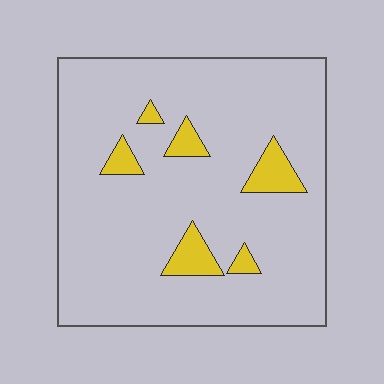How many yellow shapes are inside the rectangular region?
6.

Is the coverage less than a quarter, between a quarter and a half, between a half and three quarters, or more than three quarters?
Less than a quarter.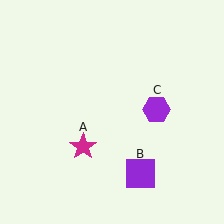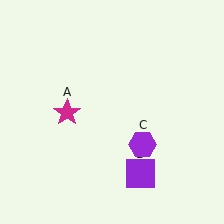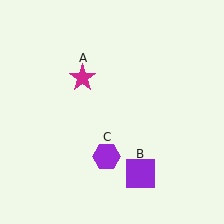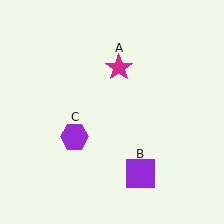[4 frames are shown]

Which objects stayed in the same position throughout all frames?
Purple square (object B) remained stationary.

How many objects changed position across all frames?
2 objects changed position: magenta star (object A), purple hexagon (object C).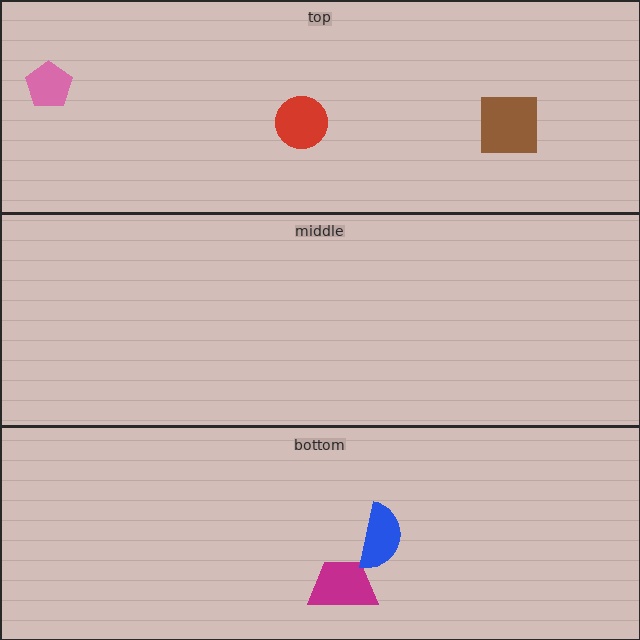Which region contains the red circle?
The top region.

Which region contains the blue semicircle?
The bottom region.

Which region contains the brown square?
The top region.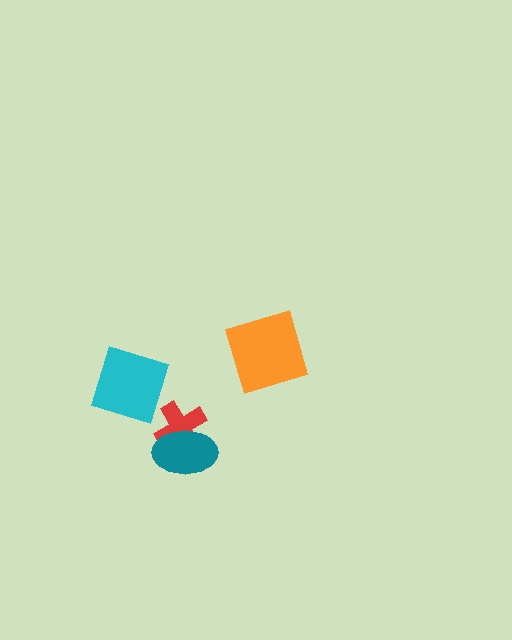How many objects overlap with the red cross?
1 object overlaps with the red cross.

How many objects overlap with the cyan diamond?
0 objects overlap with the cyan diamond.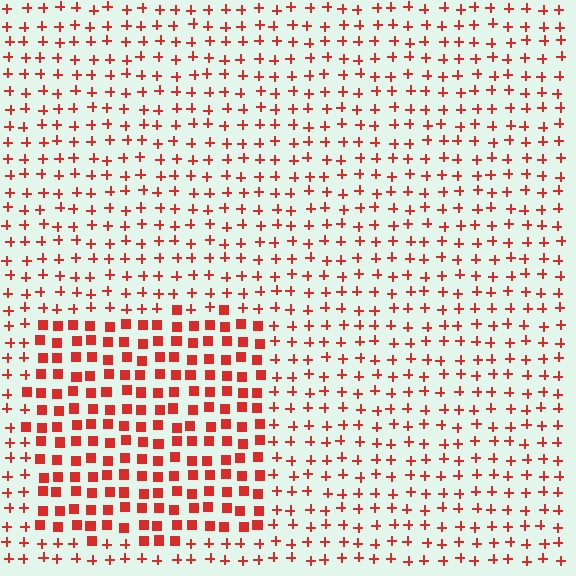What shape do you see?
I see a rectangle.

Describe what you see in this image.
The image is filled with small red elements arranged in a uniform grid. A rectangle-shaped region contains squares, while the surrounding area contains plus signs. The boundary is defined purely by the change in element shape.